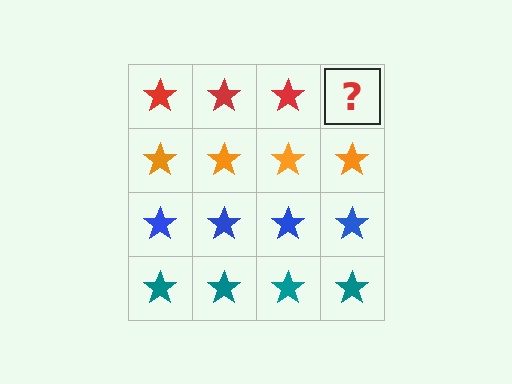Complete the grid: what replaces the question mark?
The question mark should be replaced with a red star.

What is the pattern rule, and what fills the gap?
The rule is that each row has a consistent color. The gap should be filled with a red star.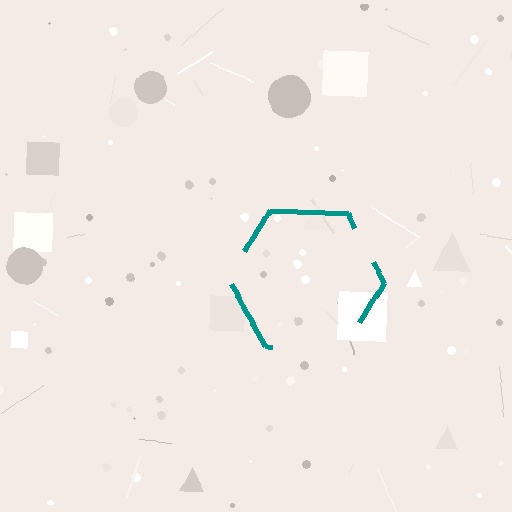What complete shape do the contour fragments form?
The contour fragments form a hexagon.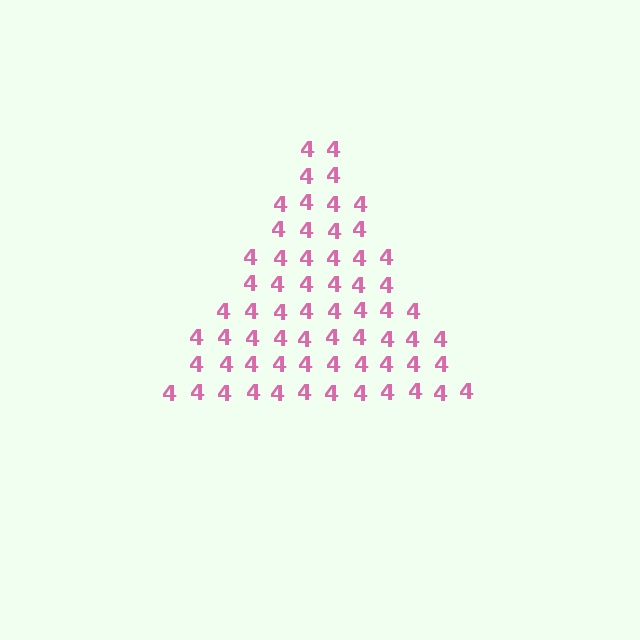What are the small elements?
The small elements are digit 4's.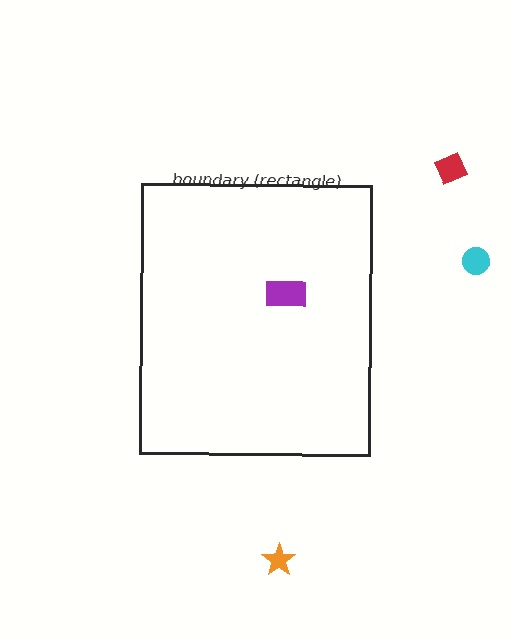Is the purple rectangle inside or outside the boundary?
Inside.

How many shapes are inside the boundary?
1 inside, 3 outside.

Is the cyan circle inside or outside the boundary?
Outside.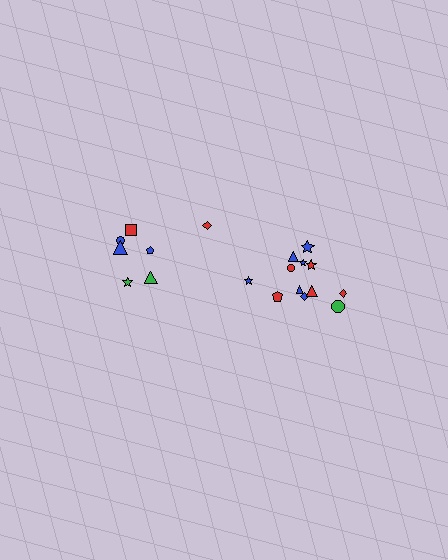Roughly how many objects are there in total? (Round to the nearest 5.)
Roughly 20 objects in total.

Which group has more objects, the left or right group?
The right group.